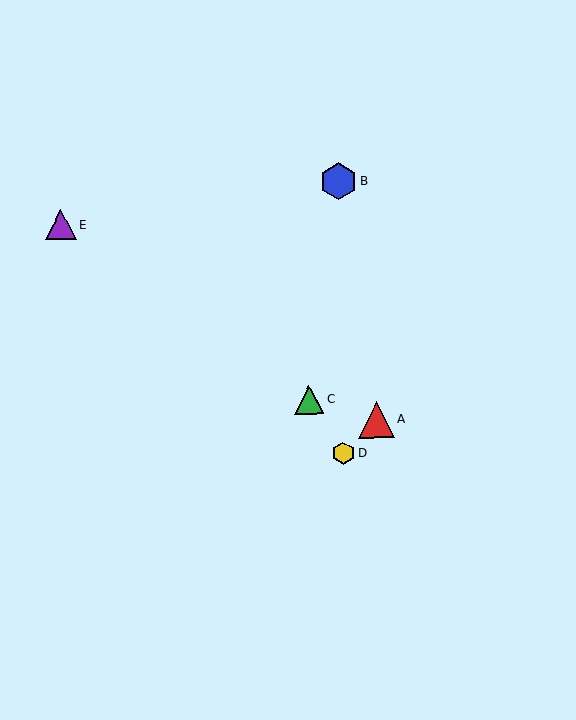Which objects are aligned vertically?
Objects B, D are aligned vertically.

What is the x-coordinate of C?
Object C is at x≈309.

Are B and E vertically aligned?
No, B is at x≈338 and E is at x≈61.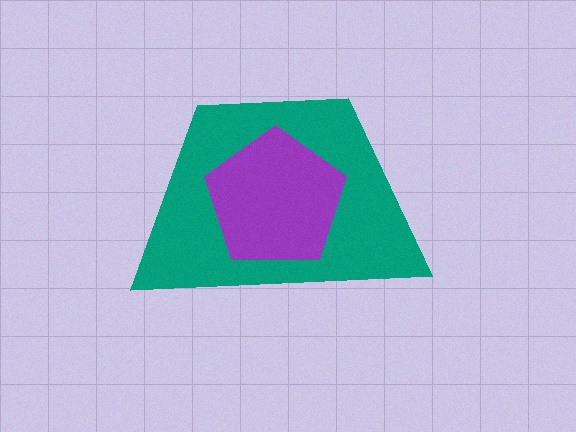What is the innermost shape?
The purple pentagon.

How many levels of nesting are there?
2.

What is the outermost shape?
The teal trapezoid.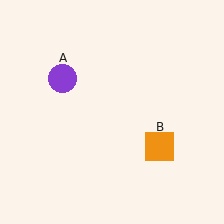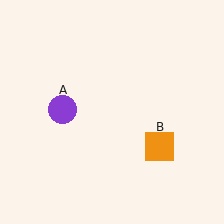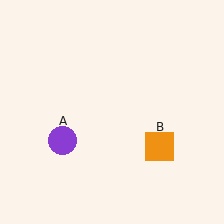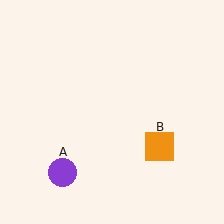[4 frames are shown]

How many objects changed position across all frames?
1 object changed position: purple circle (object A).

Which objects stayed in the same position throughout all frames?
Orange square (object B) remained stationary.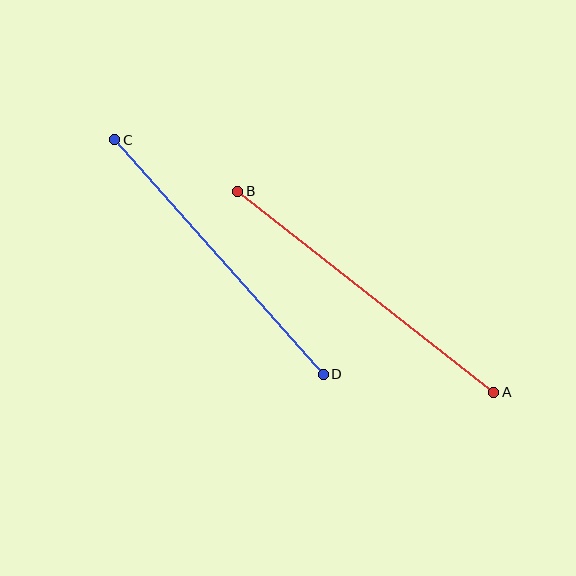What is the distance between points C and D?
The distance is approximately 314 pixels.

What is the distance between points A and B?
The distance is approximately 326 pixels.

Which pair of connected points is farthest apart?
Points A and B are farthest apart.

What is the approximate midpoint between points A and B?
The midpoint is at approximately (366, 292) pixels.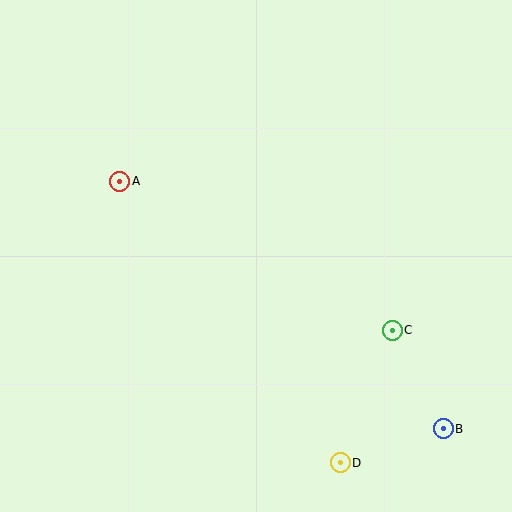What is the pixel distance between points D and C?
The distance between D and C is 142 pixels.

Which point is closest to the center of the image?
Point C at (392, 330) is closest to the center.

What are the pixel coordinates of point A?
Point A is at (120, 181).